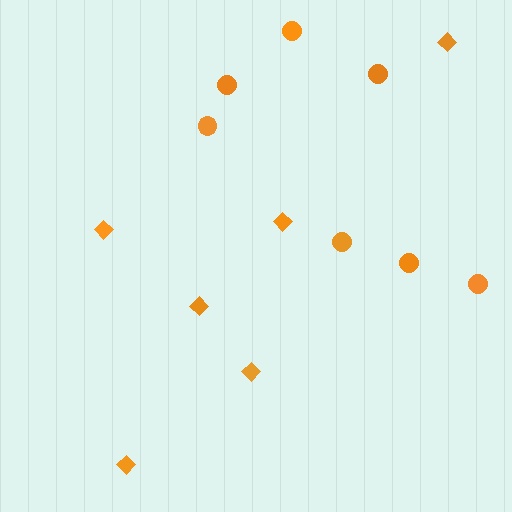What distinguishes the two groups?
There are 2 groups: one group of circles (7) and one group of diamonds (6).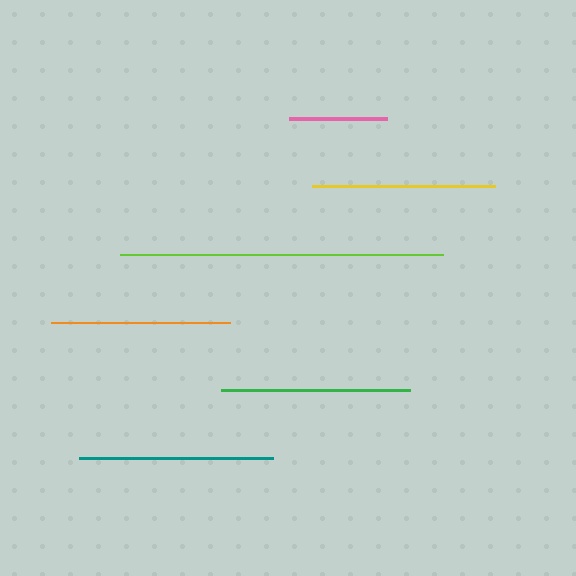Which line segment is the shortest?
The pink line is the shortest at approximately 98 pixels.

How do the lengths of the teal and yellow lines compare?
The teal and yellow lines are approximately the same length.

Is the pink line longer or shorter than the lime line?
The lime line is longer than the pink line.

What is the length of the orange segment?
The orange segment is approximately 178 pixels long.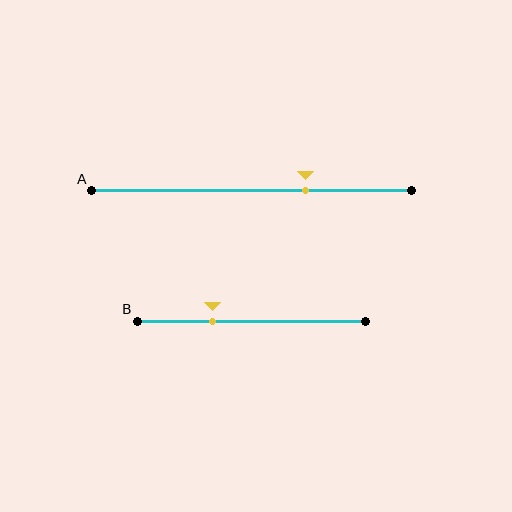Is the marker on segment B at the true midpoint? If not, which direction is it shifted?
No, the marker on segment B is shifted to the left by about 17% of the segment length.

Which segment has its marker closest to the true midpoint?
Segment A has its marker closest to the true midpoint.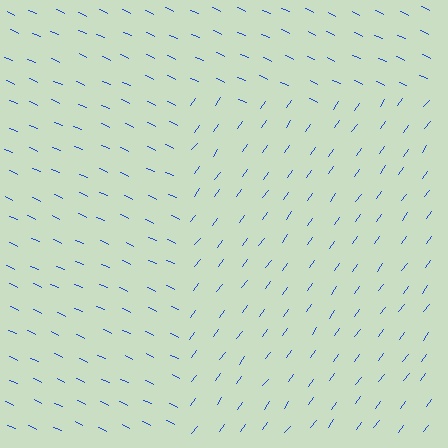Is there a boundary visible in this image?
Yes, there is a texture boundary formed by a change in line orientation.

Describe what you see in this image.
The image is filled with small blue line segments. A rectangle region in the image has lines oriented differently from the surrounding lines, creating a visible texture boundary.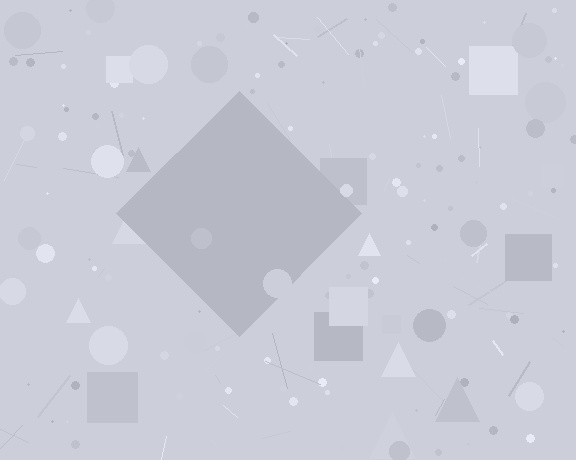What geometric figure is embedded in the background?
A diamond is embedded in the background.